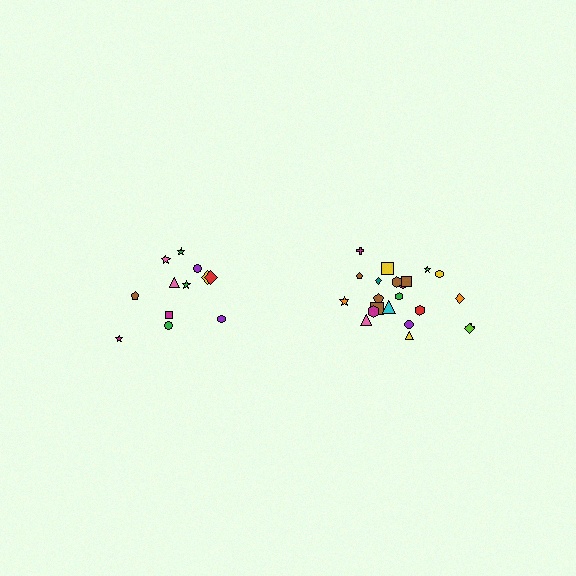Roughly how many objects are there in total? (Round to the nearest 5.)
Roughly 35 objects in total.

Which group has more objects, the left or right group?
The right group.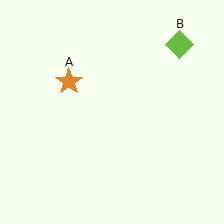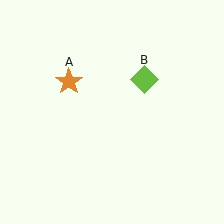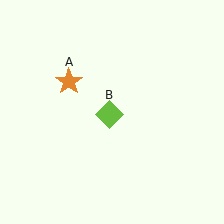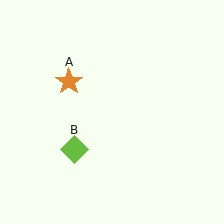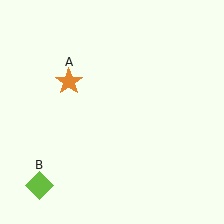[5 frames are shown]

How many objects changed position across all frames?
1 object changed position: lime diamond (object B).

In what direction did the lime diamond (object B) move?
The lime diamond (object B) moved down and to the left.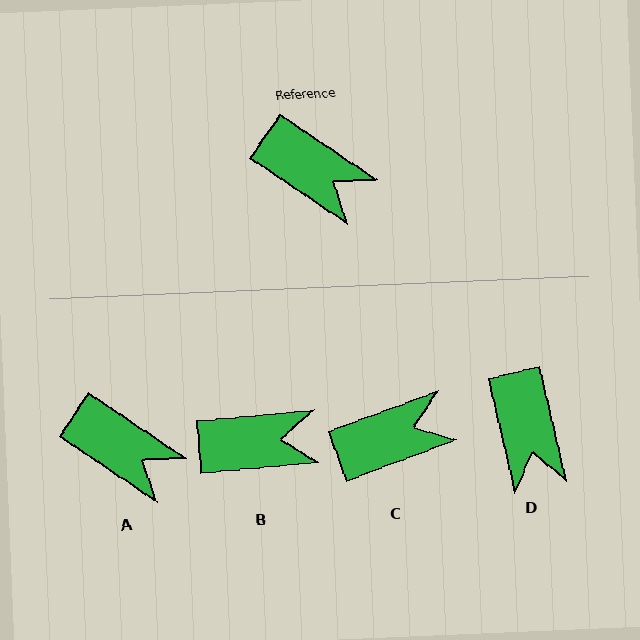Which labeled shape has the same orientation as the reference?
A.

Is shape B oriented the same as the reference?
No, it is off by about 39 degrees.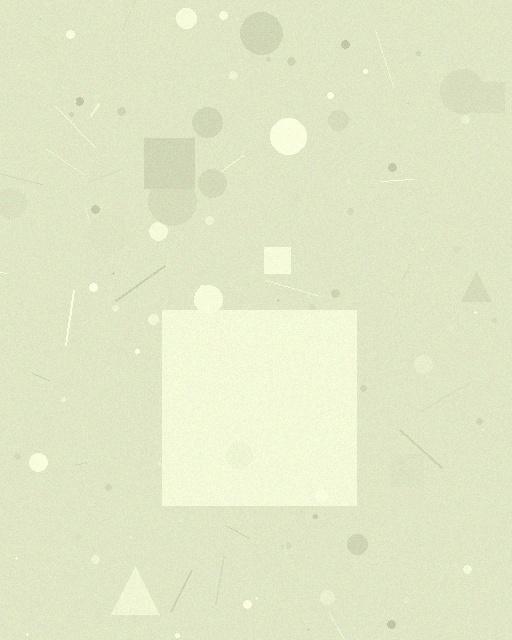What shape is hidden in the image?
A square is hidden in the image.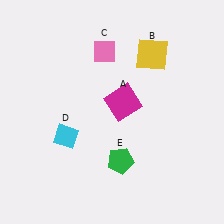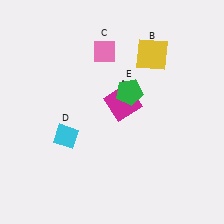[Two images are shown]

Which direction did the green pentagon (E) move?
The green pentagon (E) moved up.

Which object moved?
The green pentagon (E) moved up.